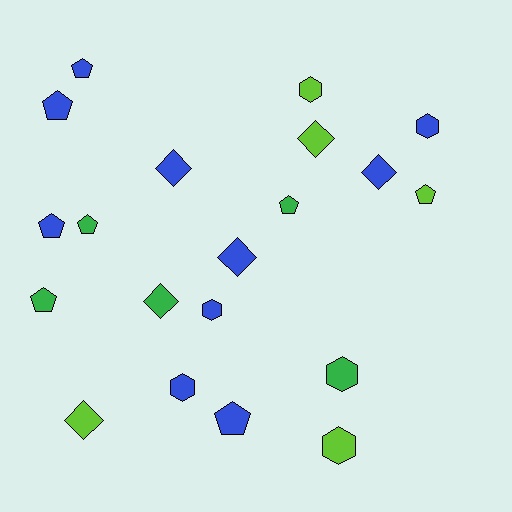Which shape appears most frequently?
Pentagon, with 8 objects.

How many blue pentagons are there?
There are 4 blue pentagons.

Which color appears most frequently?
Blue, with 10 objects.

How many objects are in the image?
There are 20 objects.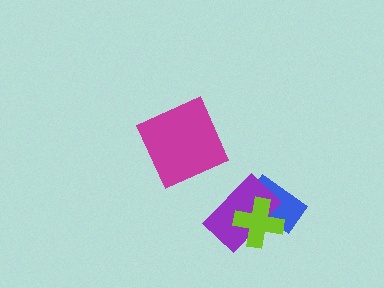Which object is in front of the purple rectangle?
The lime cross is in front of the purple rectangle.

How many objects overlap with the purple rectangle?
2 objects overlap with the purple rectangle.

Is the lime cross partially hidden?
No, no other shape covers it.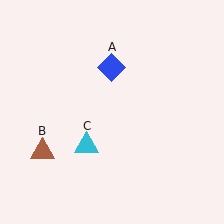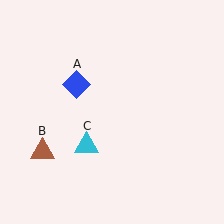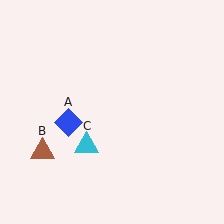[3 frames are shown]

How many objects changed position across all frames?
1 object changed position: blue diamond (object A).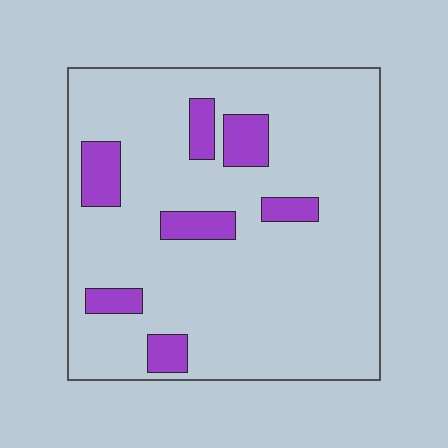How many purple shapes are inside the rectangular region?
7.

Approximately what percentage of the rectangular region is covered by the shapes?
Approximately 15%.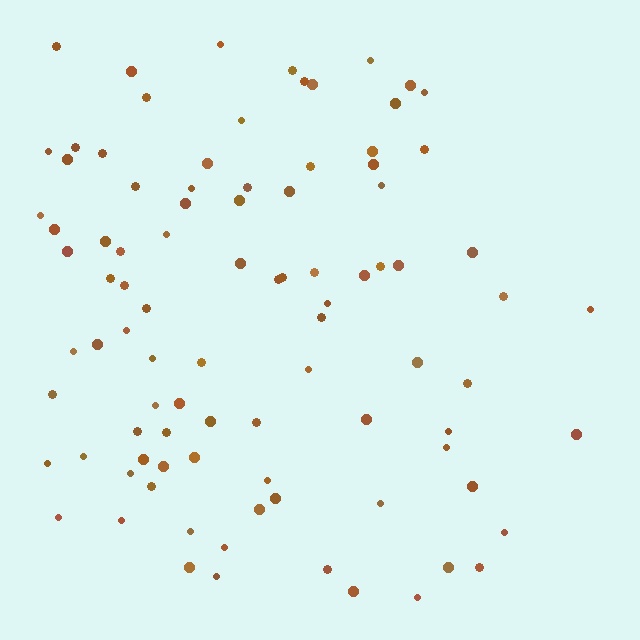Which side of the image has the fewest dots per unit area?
The right.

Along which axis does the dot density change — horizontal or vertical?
Horizontal.